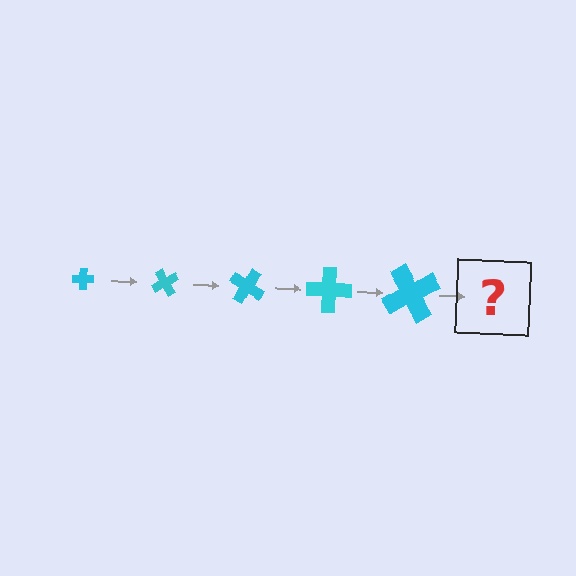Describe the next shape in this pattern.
It should be a cross, larger than the previous one and rotated 300 degrees from the start.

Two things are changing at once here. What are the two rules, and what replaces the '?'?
The two rules are that the cross grows larger each step and it rotates 60 degrees each step. The '?' should be a cross, larger than the previous one and rotated 300 degrees from the start.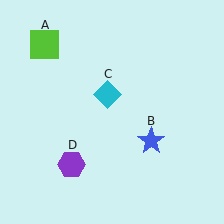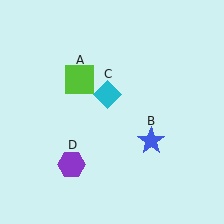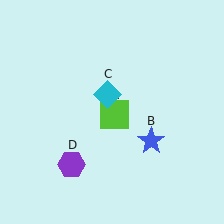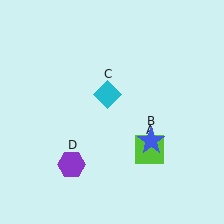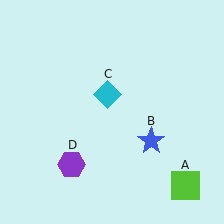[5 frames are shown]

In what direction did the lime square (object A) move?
The lime square (object A) moved down and to the right.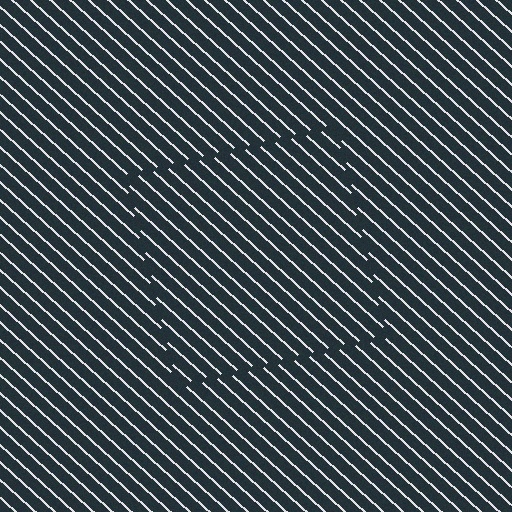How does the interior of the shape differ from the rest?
The interior of the shape contains the same grating, shifted by half a period — the contour is defined by the phase discontinuity where line-ends from the inner and outer gratings abut.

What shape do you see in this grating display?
An illusory square. The interior of the shape contains the same grating, shifted by half a period — the contour is defined by the phase discontinuity where line-ends from the inner and outer gratings abut.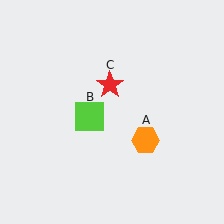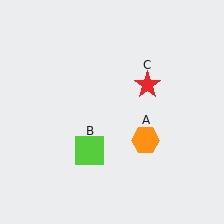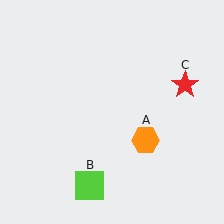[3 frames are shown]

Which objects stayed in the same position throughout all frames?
Orange hexagon (object A) remained stationary.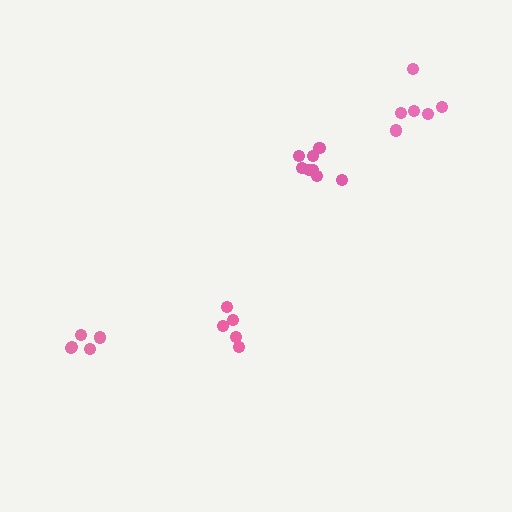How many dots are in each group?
Group 1: 5 dots, Group 2: 5 dots, Group 3: 8 dots, Group 4: 6 dots (24 total).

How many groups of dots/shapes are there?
There are 4 groups.